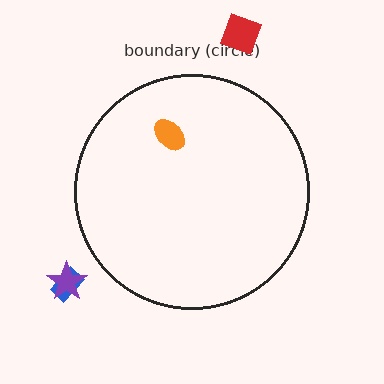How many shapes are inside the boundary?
1 inside, 3 outside.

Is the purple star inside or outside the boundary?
Outside.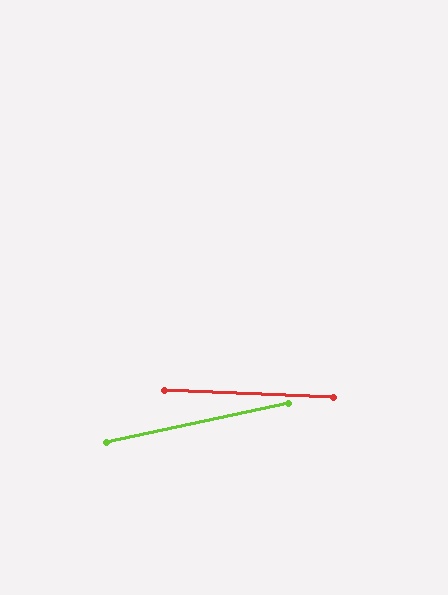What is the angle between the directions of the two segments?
Approximately 15 degrees.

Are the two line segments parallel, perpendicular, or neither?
Neither parallel nor perpendicular — they differ by about 15°.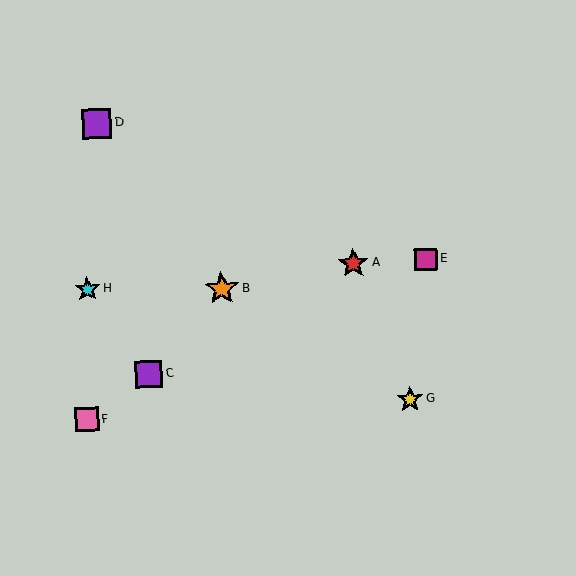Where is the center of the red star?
The center of the red star is at (353, 263).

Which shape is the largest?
The orange star (labeled B) is the largest.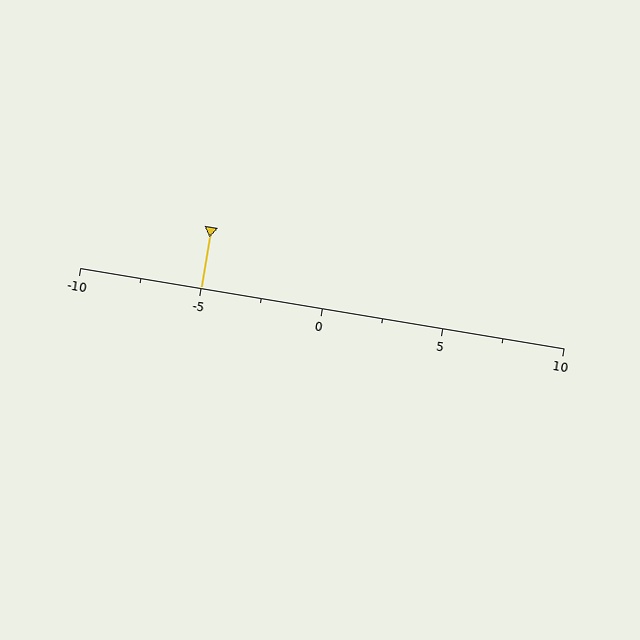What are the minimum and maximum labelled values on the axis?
The axis runs from -10 to 10.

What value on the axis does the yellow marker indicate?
The marker indicates approximately -5.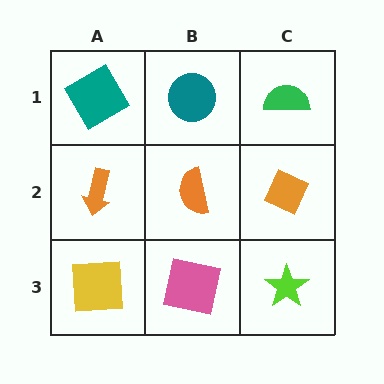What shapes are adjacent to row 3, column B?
An orange semicircle (row 2, column B), a yellow square (row 3, column A), a lime star (row 3, column C).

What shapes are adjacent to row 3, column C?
An orange diamond (row 2, column C), a pink square (row 3, column B).